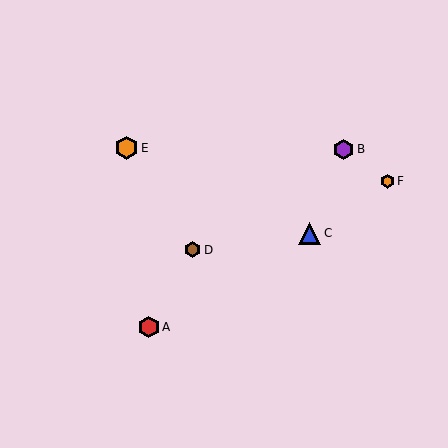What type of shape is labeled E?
Shape E is an orange hexagon.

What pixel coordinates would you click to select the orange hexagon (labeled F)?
Click at (387, 181) to select the orange hexagon F.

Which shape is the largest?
The orange hexagon (labeled E) is the largest.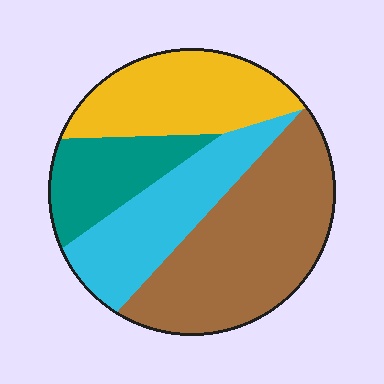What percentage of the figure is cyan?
Cyan covers 23% of the figure.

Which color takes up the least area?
Teal, at roughly 15%.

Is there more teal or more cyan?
Cyan.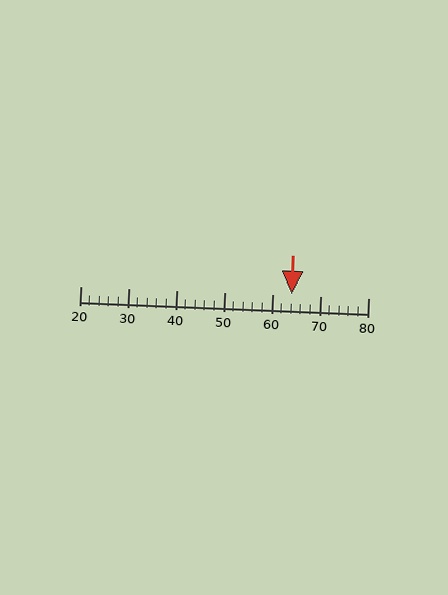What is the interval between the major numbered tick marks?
The major tick marks are spaced 10 units apart.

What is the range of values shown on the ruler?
The ruler shows values from 20 to 80.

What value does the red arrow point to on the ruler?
The red arrow points to approximately 64.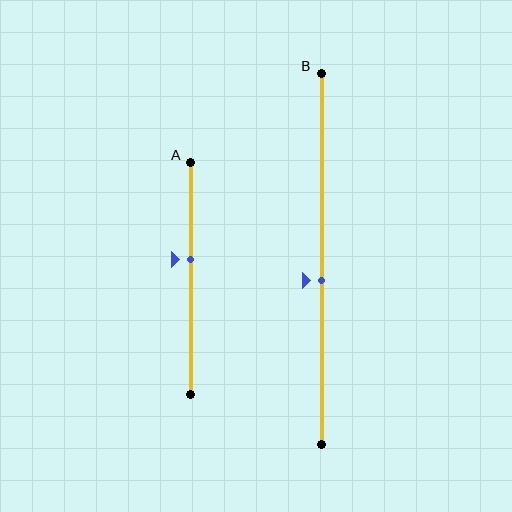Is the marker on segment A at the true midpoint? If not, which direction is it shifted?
No, the marker on segment A is shifted upward by about 8% of the segment length.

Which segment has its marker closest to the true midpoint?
Segment B has its marker closest to the true midpoint.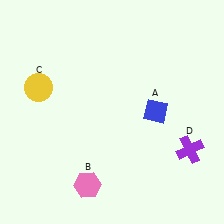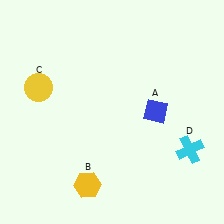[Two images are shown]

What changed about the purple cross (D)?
In Image 1, D is purple. In Image 2, it changed to cyan.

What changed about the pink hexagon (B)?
In Image 1, B is pink. In Image 2, it changed to yellow.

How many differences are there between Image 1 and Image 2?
There are 2 differences between the two images.